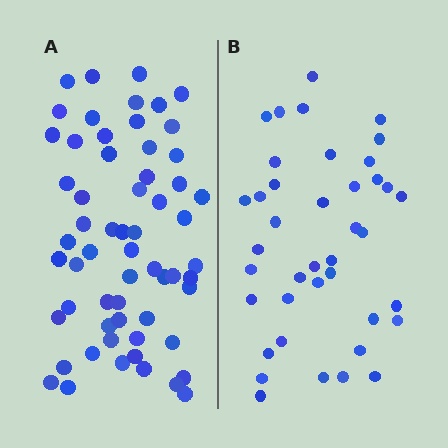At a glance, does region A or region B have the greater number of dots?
Region A (the left region) has more dots.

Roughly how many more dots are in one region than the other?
Region A has approximately 20 more dots than region B.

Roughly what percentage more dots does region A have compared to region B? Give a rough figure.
About 50% more.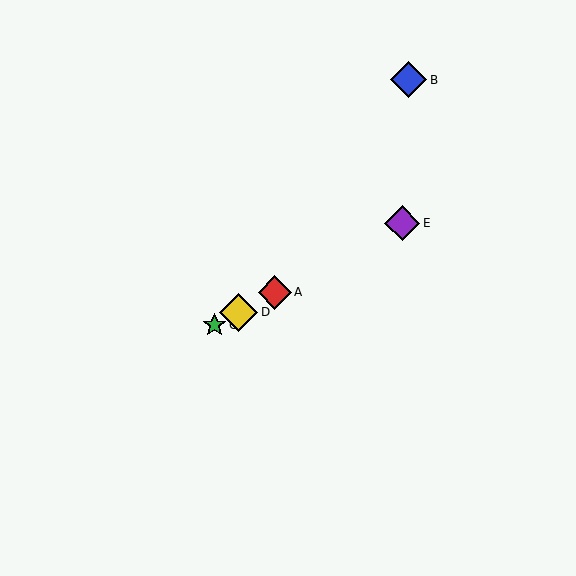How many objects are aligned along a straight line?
4 objects (A, C, D, E) are aligned along a straight line.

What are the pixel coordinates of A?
Object A is at (275, 292).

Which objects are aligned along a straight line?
Objects A, C, D, E are aligned along a straight line.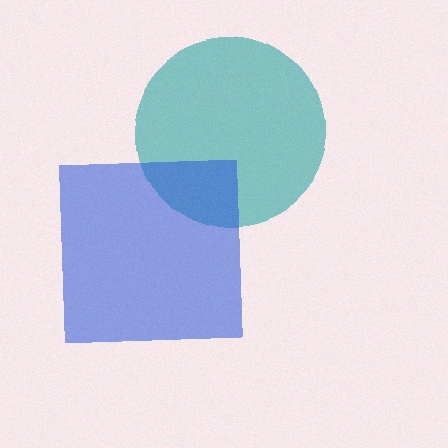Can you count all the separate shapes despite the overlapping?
Yes, there are 2 separate shapes.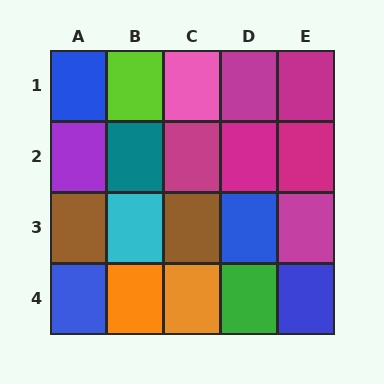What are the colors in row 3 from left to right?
Brown, cyan, brown, blue, magenta.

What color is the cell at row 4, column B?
Orange.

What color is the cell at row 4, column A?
Blue.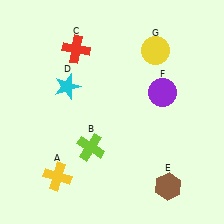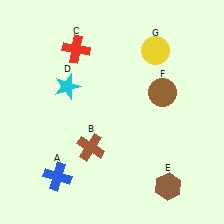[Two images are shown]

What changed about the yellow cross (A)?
In Image 1, A is yellow. In Image 2, it changed to blue.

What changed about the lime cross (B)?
In Image 1, B is lime. In Image 2, it changed to brown.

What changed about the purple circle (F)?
In Image 1, F is purple. In Image 2, it changed to brown.